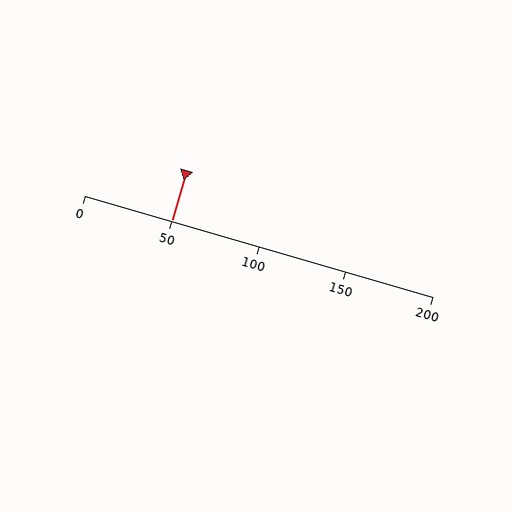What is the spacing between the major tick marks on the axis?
The major ticks are spaced 50 apart.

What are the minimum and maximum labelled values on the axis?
The axis runs from 0 to 200.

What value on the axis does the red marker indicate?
The marker indicates approximately 50.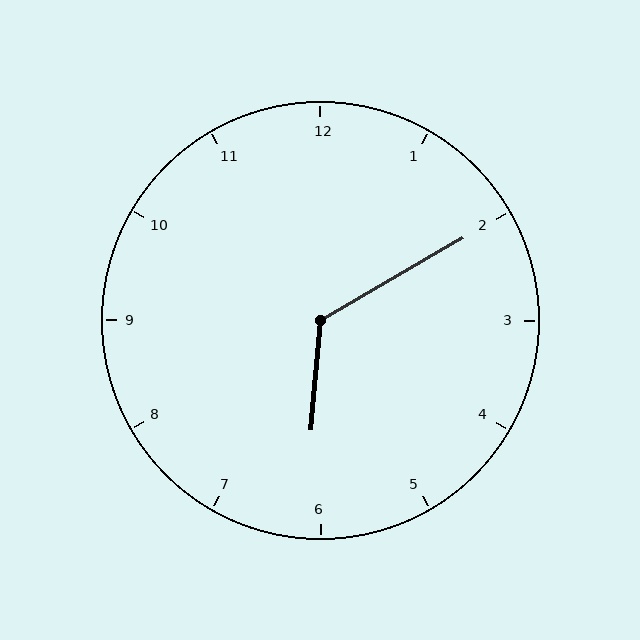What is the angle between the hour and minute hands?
Approximately 125 degrees.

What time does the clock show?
6:10.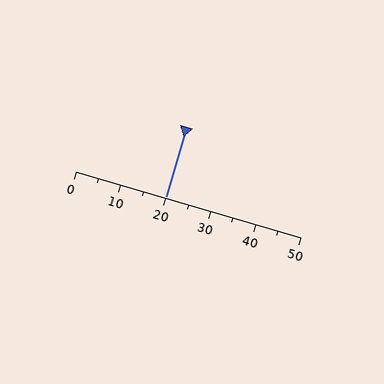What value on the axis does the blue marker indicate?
The marker indicates approximately 20.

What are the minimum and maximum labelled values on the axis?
The axis runs from 0 to 50.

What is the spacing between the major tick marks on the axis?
The major ticks are spaced 10 apart.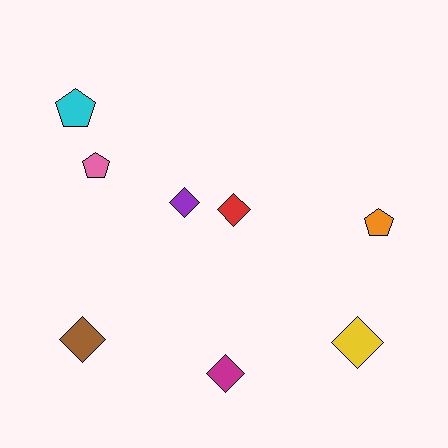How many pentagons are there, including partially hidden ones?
There are 3 pentagons.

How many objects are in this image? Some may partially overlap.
There are 8 objects.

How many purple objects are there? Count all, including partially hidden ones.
There is 1 purple object.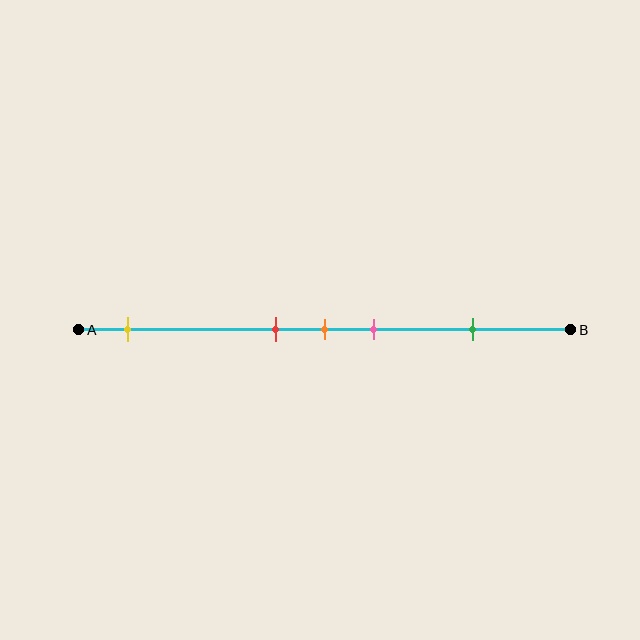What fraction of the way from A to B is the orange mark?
The orange mark is approximately 50% (0.5) of the way from A to B.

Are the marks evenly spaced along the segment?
No, the marks are not evenly spaced.